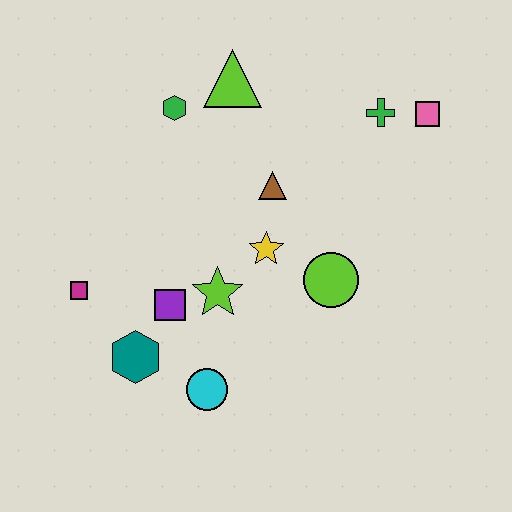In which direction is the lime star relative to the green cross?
The lime star is below the green cross.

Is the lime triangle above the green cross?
Yes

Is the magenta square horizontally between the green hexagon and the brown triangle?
No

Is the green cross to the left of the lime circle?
No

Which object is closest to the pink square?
The green cross is closest to the pink square.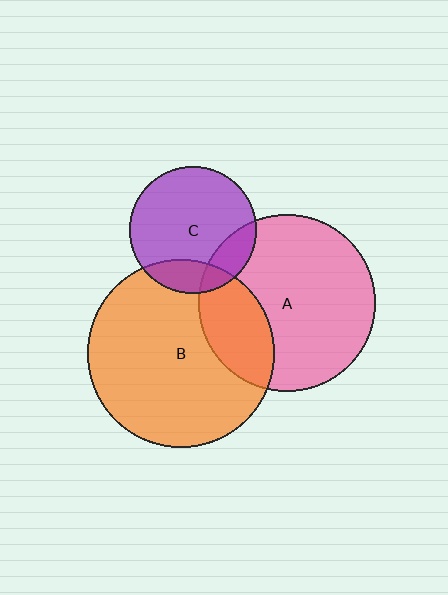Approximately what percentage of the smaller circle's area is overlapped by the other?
Approximately 15%.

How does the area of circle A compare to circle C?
Approximately 1.9 times.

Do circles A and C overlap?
Yes.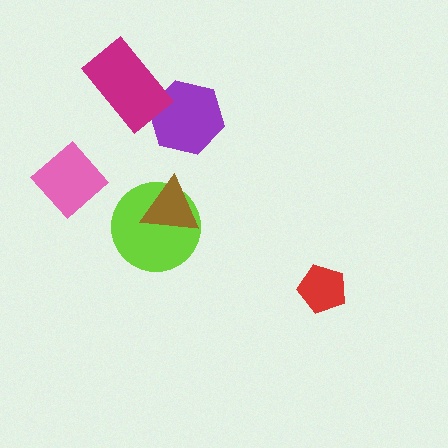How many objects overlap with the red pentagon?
0 objects overlap with the red pentagon.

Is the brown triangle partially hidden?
No, no other shape covers it.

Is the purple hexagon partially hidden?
Yes, it is partially covered by another shape.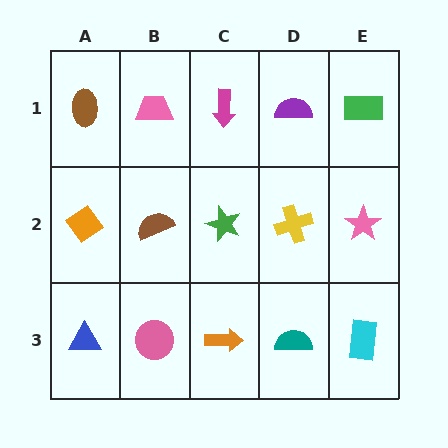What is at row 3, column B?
A pink circle.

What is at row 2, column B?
A brown semicircle.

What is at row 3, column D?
A teal semicircle.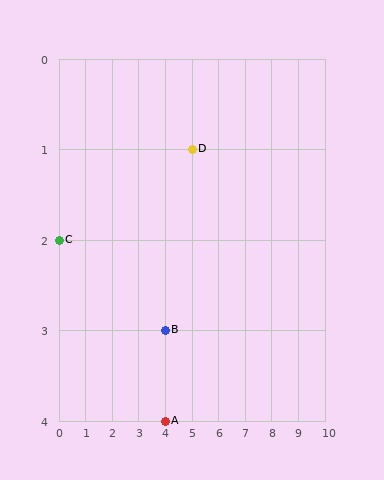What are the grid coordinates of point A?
Point A is at grid coordinates (4, 4).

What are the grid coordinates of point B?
Point B is at grid coordinates (4, 3).